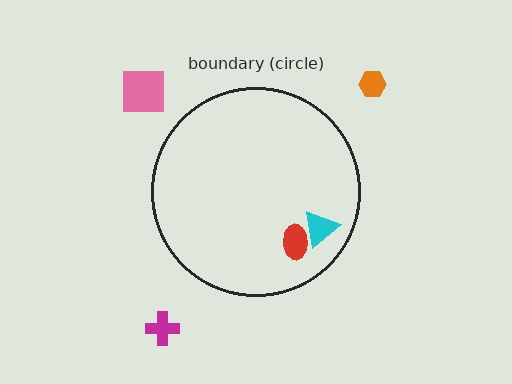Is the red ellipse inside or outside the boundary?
Inside.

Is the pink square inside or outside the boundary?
Outside.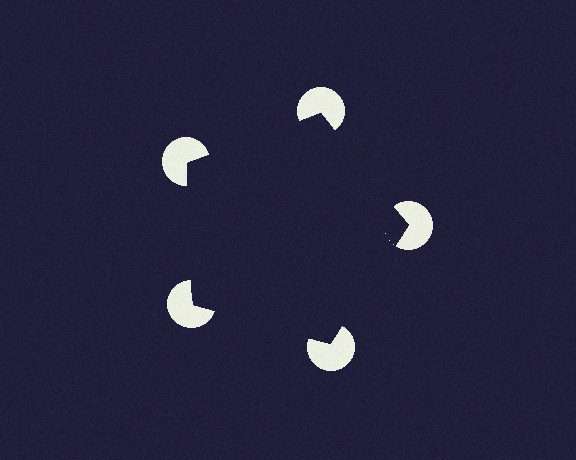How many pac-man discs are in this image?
There are 5 — one at each vertex of the illusory pentagon.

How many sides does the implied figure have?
5 sides.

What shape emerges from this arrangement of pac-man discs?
An illusory pentagon — its edges are inferred from the aligned wedge cuts in the pac-man discs, not physically drawn.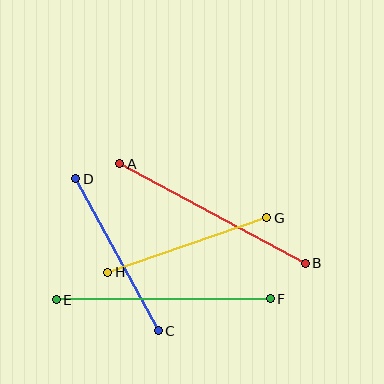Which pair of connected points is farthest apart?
Points E and F are farthest apart.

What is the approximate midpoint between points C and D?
The midpoint is at approximately (117, 255) pixels.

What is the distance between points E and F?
The distance is approximately 214 pixels.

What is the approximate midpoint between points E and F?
The midpoint is at approximately (163, 299) pixels.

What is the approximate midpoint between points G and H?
The midpoint is at approximately (187, 245) pixels.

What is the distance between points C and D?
The distance is approximately 173 pixels.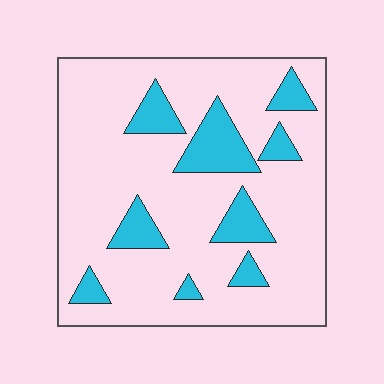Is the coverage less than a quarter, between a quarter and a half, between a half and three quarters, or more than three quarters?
Less than a quarter.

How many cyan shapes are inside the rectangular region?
9.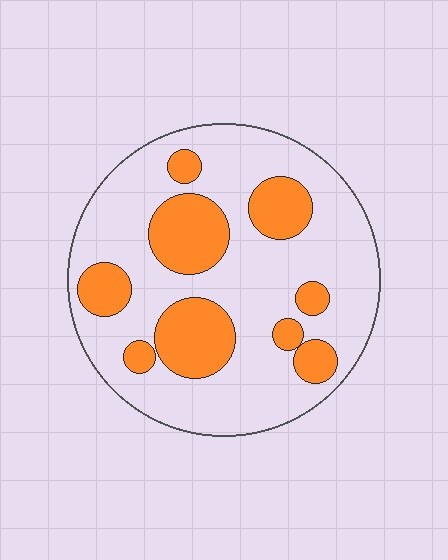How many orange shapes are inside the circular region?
9.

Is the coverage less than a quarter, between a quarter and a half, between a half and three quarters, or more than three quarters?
Between a quarter and a half.